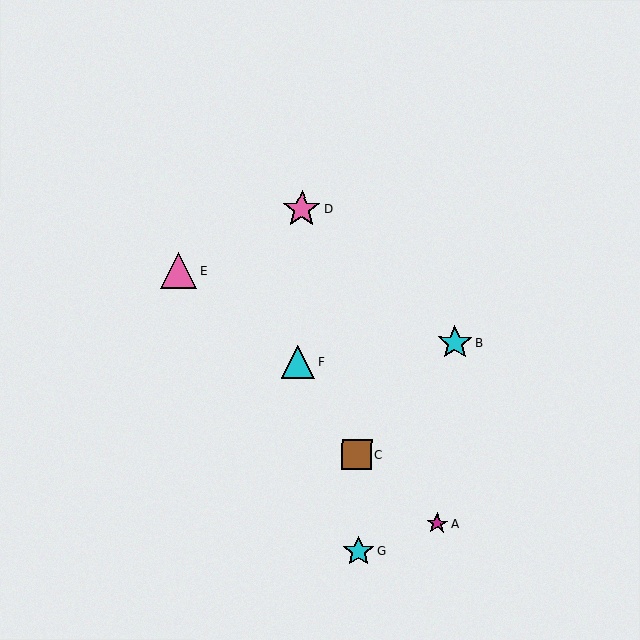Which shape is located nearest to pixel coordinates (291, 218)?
The pink star (labeled D) at (302, 209) is nearest to that location.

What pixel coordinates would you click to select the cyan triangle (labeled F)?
Click at (298, 362) to select the cyan triangle F.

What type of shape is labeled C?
Shape C is a brown square.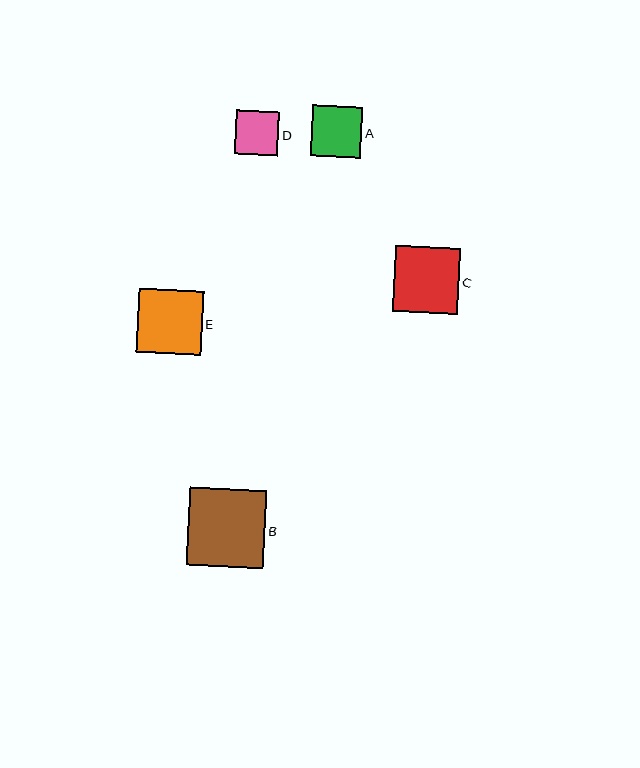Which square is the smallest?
Square D is the smallest with a size of approximately 43 pixels.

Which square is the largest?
Square B is the largest with a size of approximately 78 pixels.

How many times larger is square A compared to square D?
Square A is approximately 1.2 times the size of square D.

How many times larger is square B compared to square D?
Square B is approximately 1.8 times the size of square D.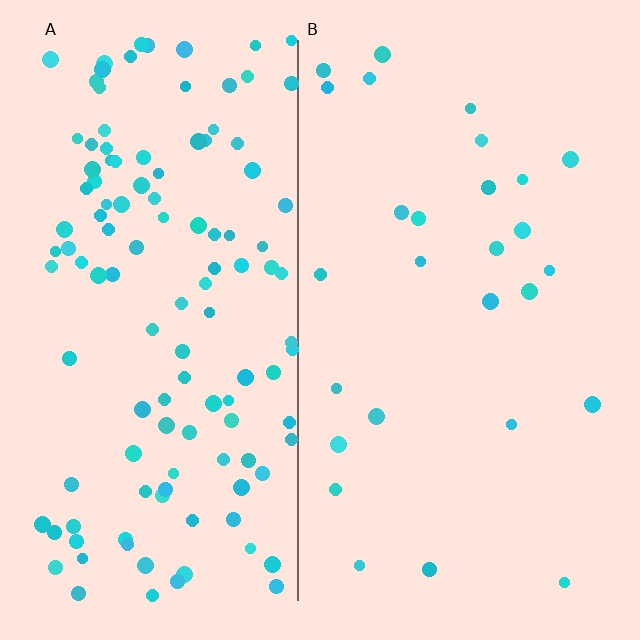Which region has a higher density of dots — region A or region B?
A (the left).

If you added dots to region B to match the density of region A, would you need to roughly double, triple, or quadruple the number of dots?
Approximately quadruple.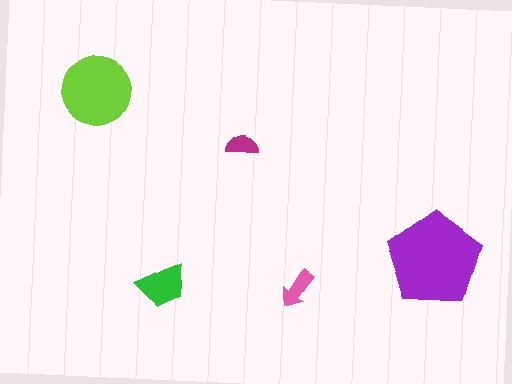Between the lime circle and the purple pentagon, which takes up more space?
The purple pentagon.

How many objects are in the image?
There are 5 objects in the image.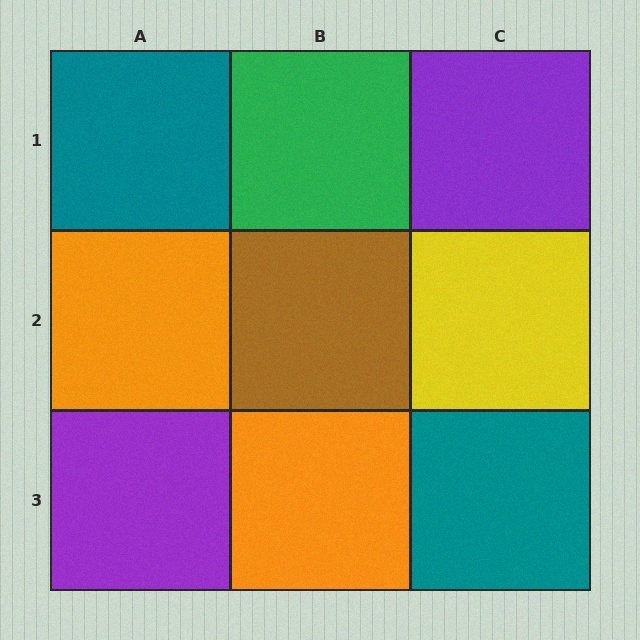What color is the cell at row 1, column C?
Purple.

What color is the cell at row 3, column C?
Teal.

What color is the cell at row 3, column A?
Purple.